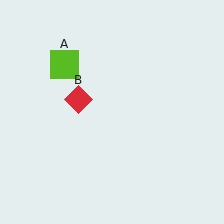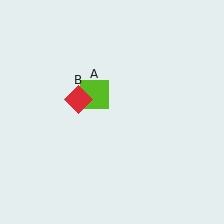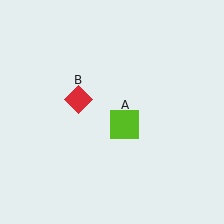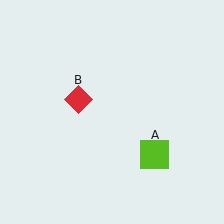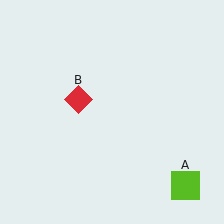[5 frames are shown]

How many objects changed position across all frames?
1 object changed position: lime square (object A).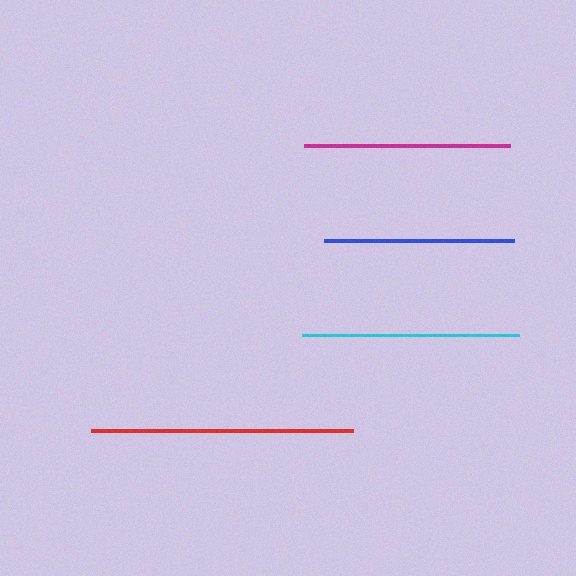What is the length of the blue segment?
The blue segment is approximately 190 pixels long.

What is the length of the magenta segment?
The magenta segment is approximately 206 pixels long.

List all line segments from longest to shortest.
From longest to shortest: red, cyan, magenta, blue.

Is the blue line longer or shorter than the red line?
The red line is longer than the blue line.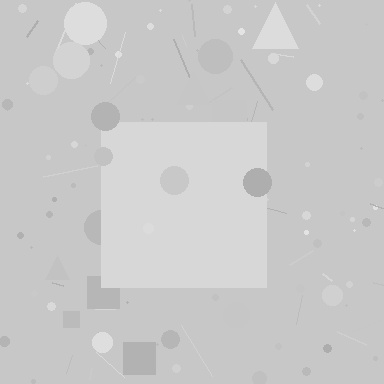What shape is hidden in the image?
A square is hidden in the image.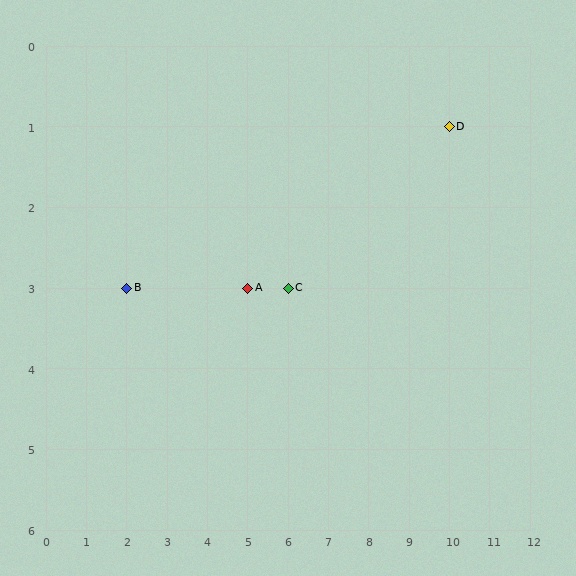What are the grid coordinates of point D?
Point D is at grid coordinates (10, 1).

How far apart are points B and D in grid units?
Points B and D are 8 columns and 2 rows apart (about 8.2 grid units diagonally).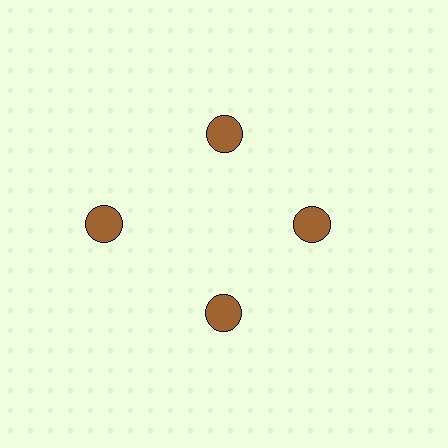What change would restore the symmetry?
The symmetry would be restored by moving it inward, back onto the ring so that all 4 circles sit at equal angles and equal distance from the center.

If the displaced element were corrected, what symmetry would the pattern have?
It would have 4-fold rotational symmetry — the pattern would map onto itself every 90 degrees.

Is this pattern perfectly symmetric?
No. The 4 brown circles are arranged in a ring, but one element near the 9 o'clock position is pushed outward from the center, breaking the 4-fold rotational symmetry.